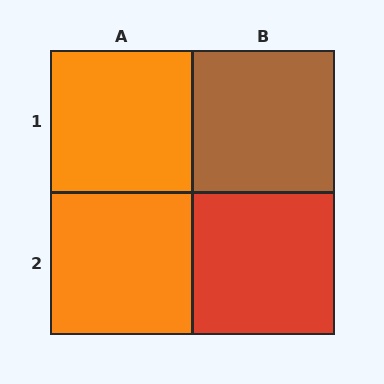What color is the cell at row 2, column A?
Orange.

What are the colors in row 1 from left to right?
Orange, brown.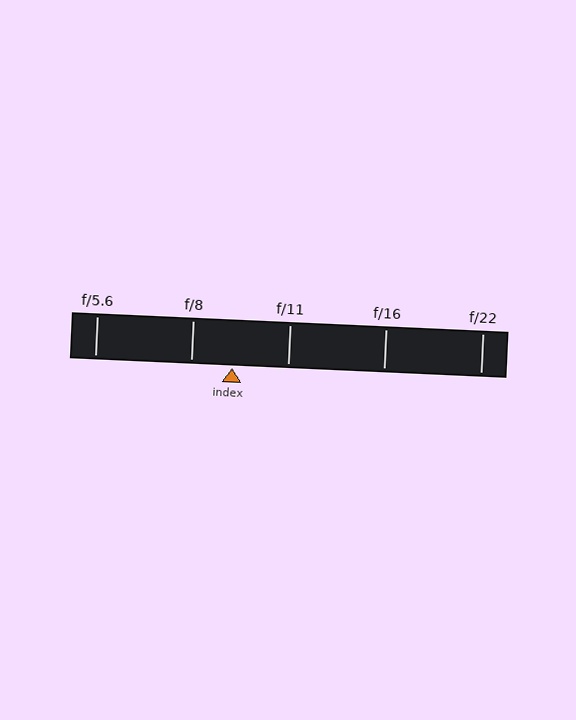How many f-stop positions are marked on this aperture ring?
There are 5 f-stop positions marked.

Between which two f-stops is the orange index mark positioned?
The index mark is between f/8 and f/11.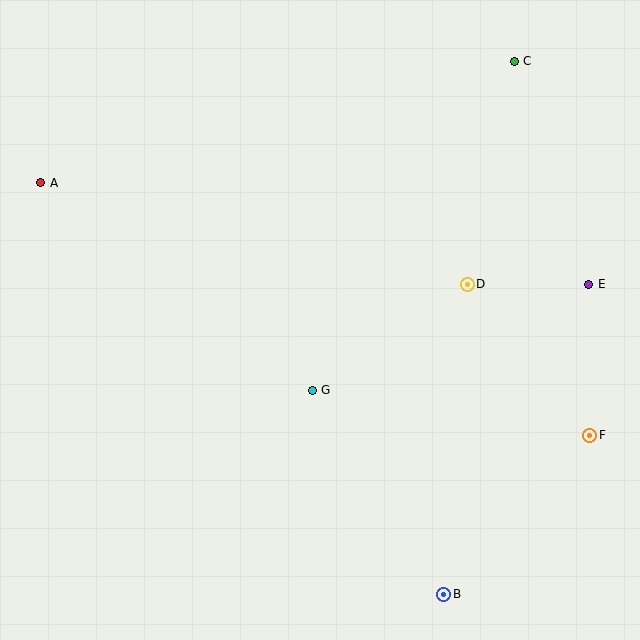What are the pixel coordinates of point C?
Point C is at (514, 61).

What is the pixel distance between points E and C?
The distance between E and C is 235 pixels.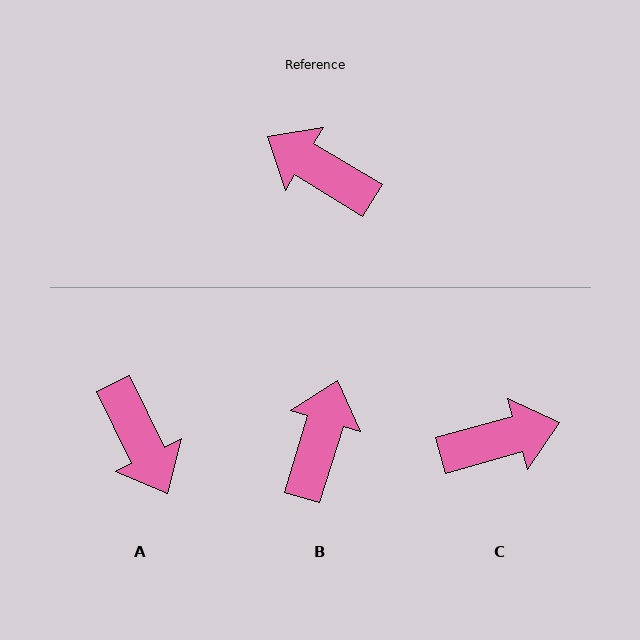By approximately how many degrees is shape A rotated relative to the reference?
Approximately 148 degrees counter-clockwise.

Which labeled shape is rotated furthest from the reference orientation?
A, about 148 degrees away.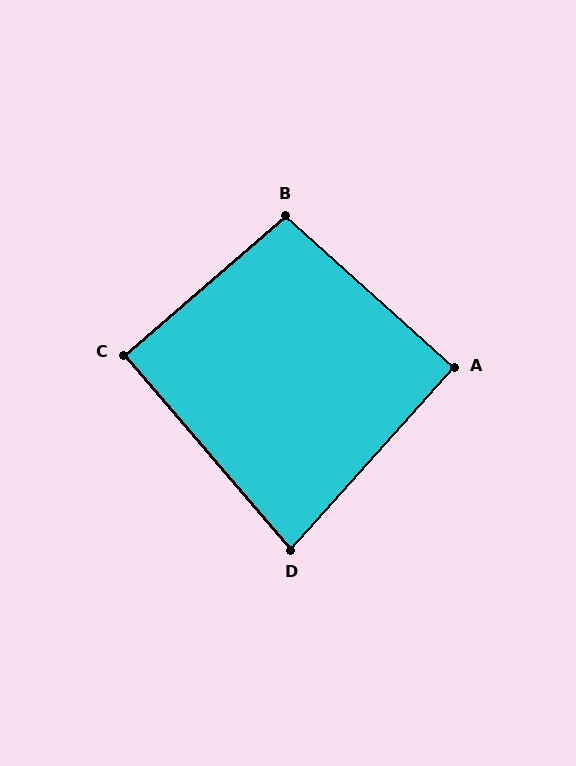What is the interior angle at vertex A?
Approximately 90 degrees (approximately right).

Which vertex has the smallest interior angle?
D, at approximately 83 degrees.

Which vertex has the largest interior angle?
B, at approximately 97 degrees.